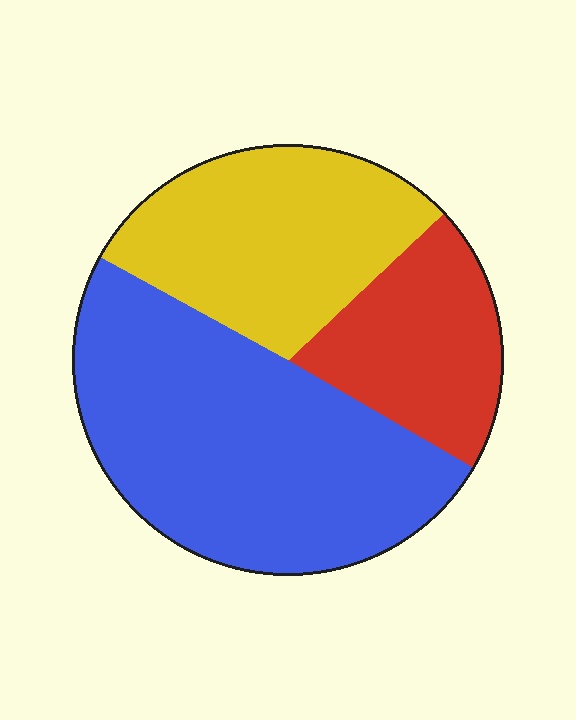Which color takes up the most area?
Blue, at roughly 50%.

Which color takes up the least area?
Red, at roughly 20%.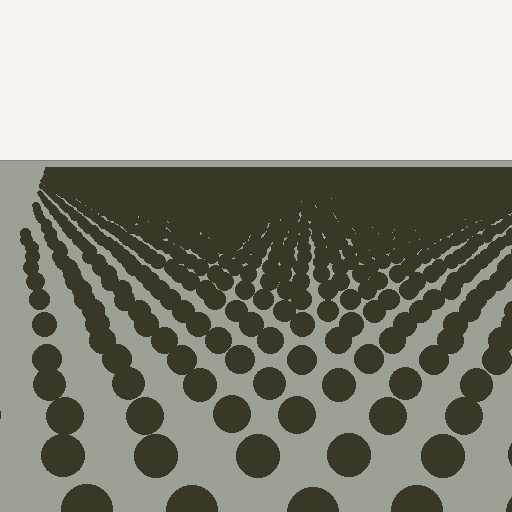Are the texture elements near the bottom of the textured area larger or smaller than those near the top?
Larger. Near the bottom, elements are closer to the viewer and appear at a bigger on-screen size.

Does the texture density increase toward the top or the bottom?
Density increases toward the top.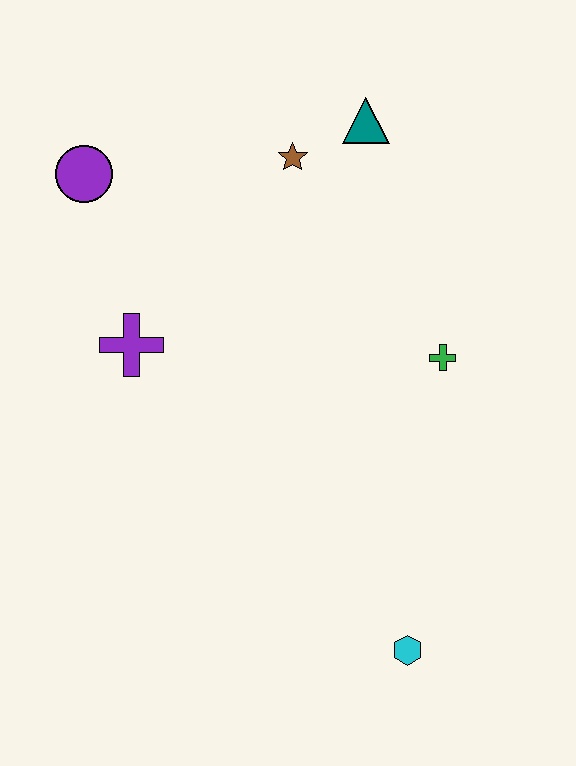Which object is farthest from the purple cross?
The cyan hexagon is farthest from the purple cross.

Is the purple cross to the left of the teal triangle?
Yes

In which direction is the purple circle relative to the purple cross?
The purple circle is above the purple cross.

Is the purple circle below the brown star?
Yes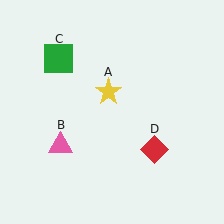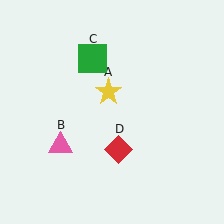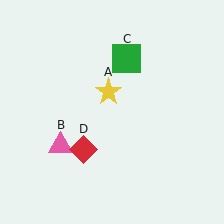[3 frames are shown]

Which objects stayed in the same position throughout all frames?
Yellow star (object A) and pink triangle (object B) remained stationary.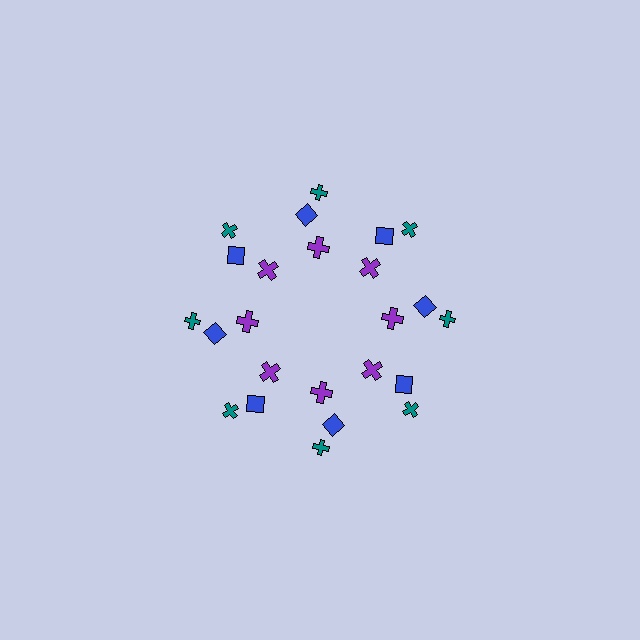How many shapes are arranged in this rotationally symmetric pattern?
There are 24 shapes, arranged in 8 groups of 3.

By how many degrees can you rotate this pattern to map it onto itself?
The pattern maps onto itself every 45 degrees of rotation.